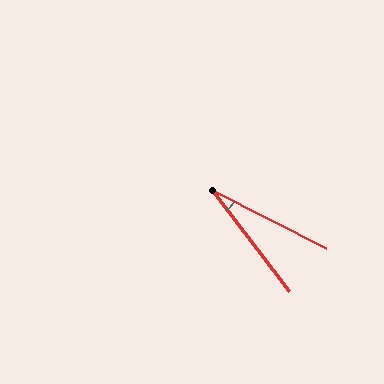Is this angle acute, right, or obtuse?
It is acute.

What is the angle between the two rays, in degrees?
Approximately 26 degrees.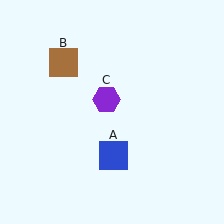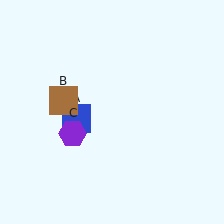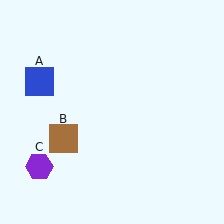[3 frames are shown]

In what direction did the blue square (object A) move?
The blue square (object A) moved up and to the left.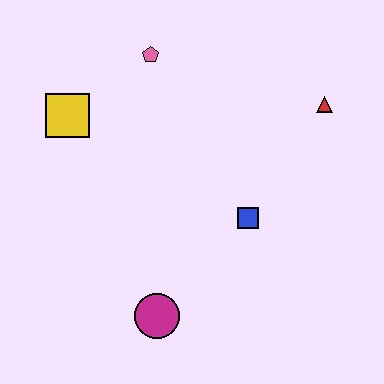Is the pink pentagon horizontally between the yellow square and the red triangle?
Yes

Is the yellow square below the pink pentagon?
Yes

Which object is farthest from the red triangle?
The magenta circle is farthest from the red triangle.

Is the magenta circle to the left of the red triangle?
Yes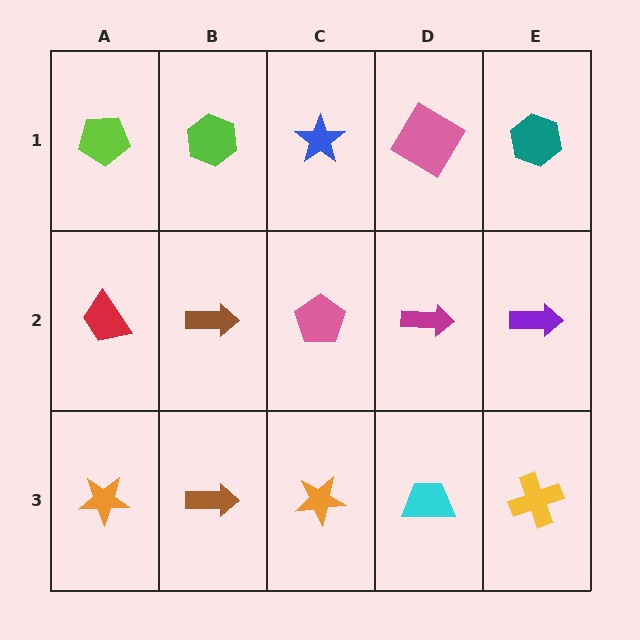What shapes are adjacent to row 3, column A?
A red trapezoid (row 2, column A), a brown arrow (row 3, column B).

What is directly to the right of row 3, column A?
A brown arrow.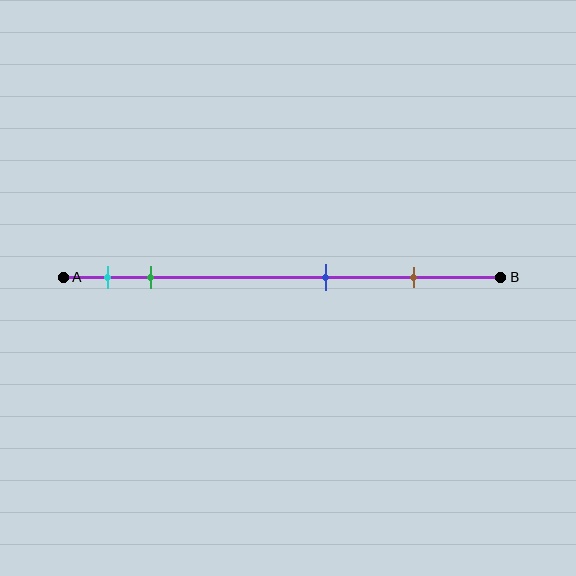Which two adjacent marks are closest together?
The cyan and green marks are the closest adjacent pair.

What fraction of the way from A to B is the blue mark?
The blue mark is approximately 60% (0.6) of the way from A to B.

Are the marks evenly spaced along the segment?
No, the marks are not evenly spaced.